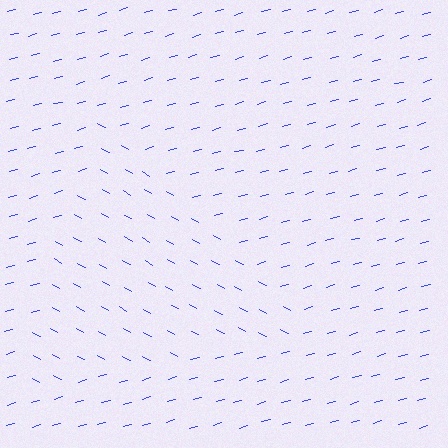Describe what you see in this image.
The image is filled with small blue line segments. A triangle region in the image has lines oriented differently from the surrounding lines, creating a visible texture boundary.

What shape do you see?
I see a triangle.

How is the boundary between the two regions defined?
The boundary is defined purely by a change in line orientation (approximately 45 degrees difference). All lines are the same color and thickness.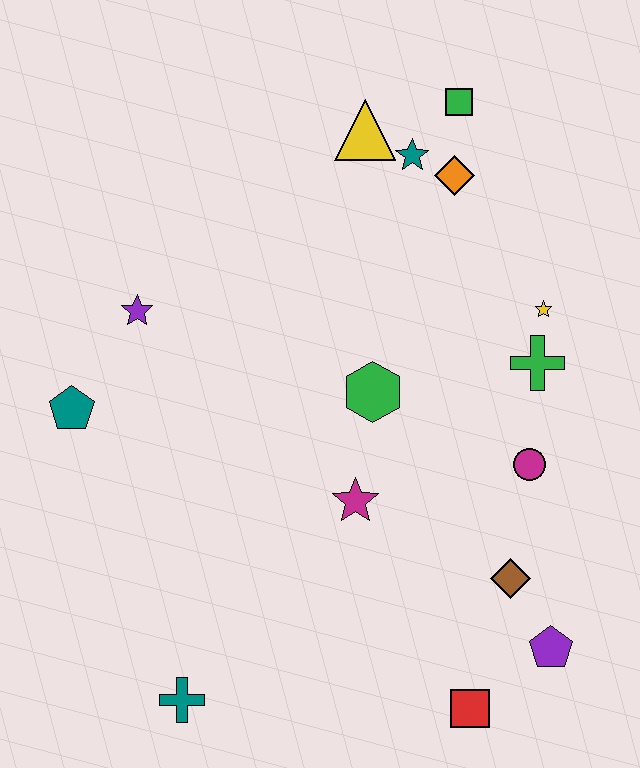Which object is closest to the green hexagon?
The magenta star is closest to the green hexagon.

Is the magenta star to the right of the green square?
No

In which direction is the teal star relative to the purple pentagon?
The teal star is above the purple pentagon.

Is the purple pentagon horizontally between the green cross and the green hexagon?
No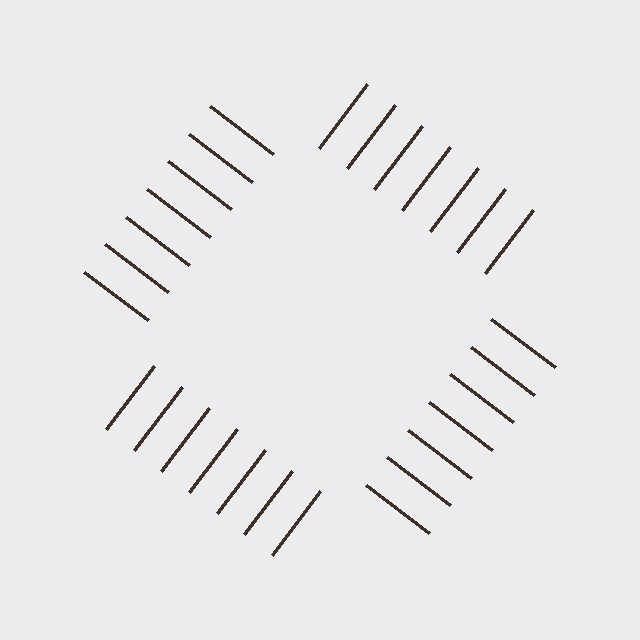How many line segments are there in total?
28 — 7 along each of the 4 edges.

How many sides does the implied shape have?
4 sides — the line-ends trace a square.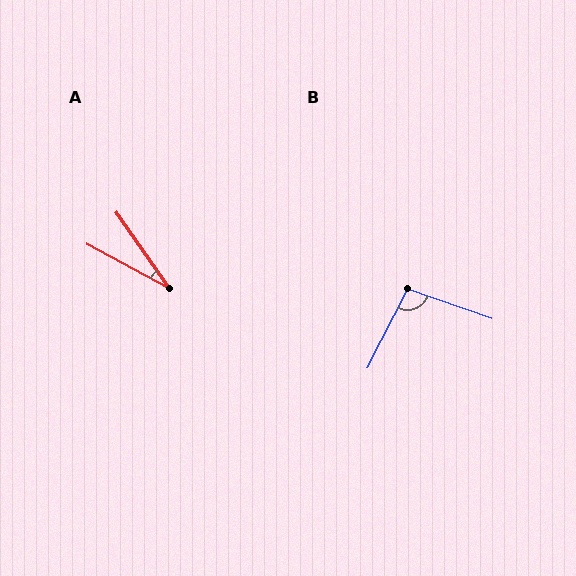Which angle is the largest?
B, at approximately 98 degrees.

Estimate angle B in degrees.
Approximately 98 degrees.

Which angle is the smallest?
A, at approximately 27 degrees.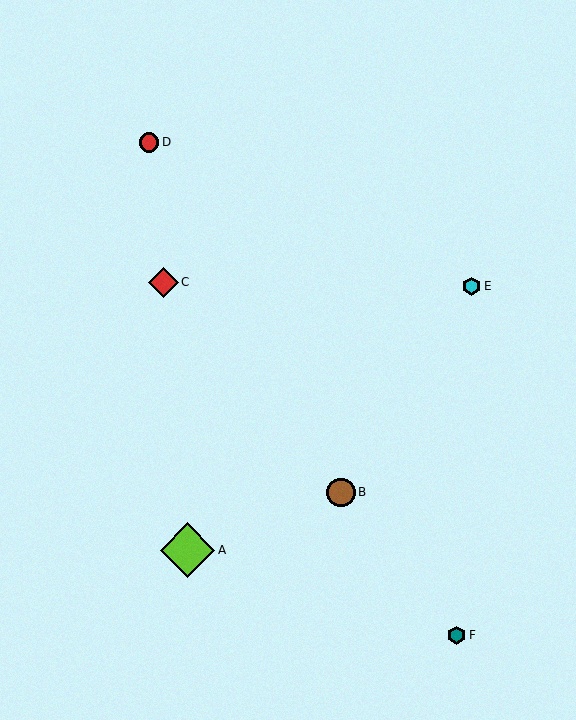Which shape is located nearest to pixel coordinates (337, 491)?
The brown circle (labeled B) at (341, 492) is nearest to that location.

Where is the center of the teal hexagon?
The center of the teal hexagon is at (457, 635).